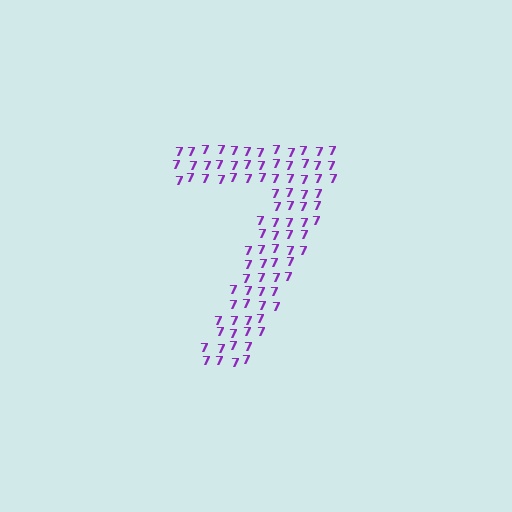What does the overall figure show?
The overall figure shows the digit 7.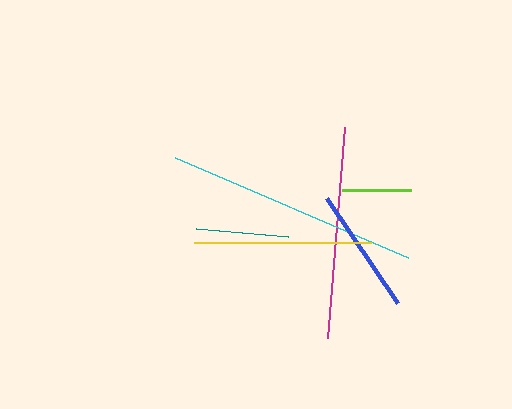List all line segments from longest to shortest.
From longest to shortest: cyan, magenta, yellow, blue, teal, lime.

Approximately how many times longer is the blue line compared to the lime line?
The blue line is approximately 1.8 times the length of the lime line.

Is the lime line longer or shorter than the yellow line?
The yellow line is longer than the lime line.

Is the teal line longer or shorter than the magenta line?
The magenta line is longer than the teal line.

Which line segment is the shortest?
The lime line is the shortest at approximately 70 pixels.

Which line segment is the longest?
The cyan line is the longest at approximately 253 pixels.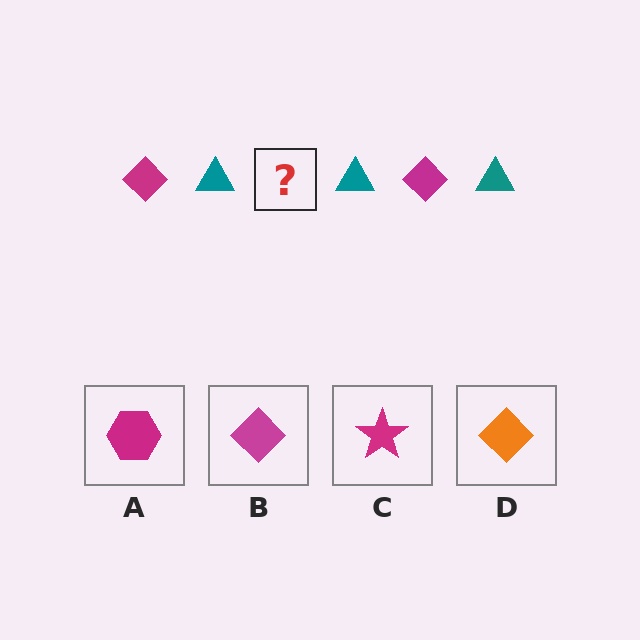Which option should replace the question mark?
Option B.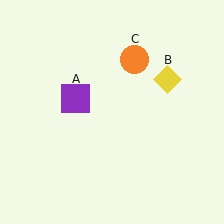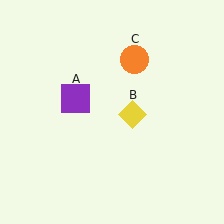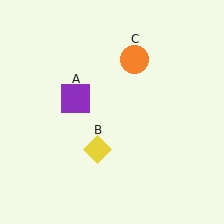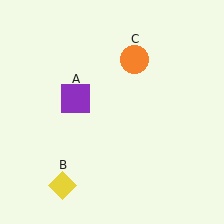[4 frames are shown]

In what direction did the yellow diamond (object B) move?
The yellow diamond (object B) moved down and to the left.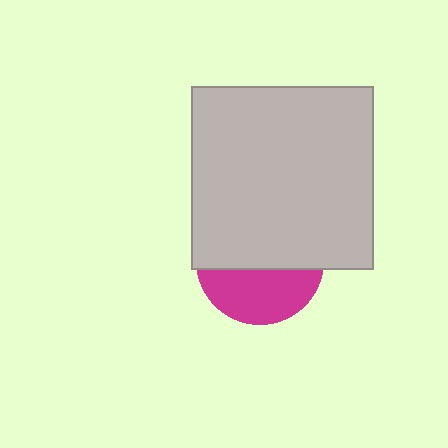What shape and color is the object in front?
The object in front is a light gray square.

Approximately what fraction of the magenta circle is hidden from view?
Roughly 58% of the magenta circle is hidden behind the light gray square.